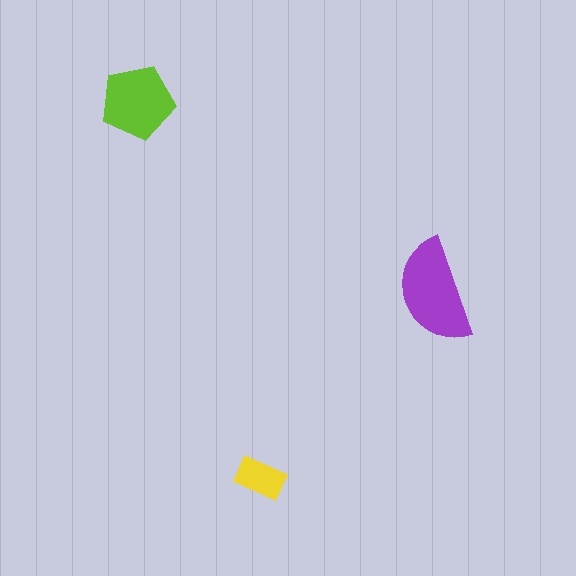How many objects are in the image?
There are 3 objects in the image.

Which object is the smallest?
The yellow rectangle.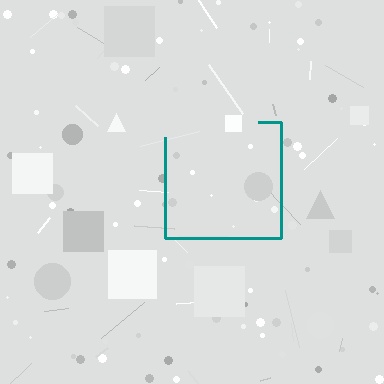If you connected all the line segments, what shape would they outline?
They would outline a square.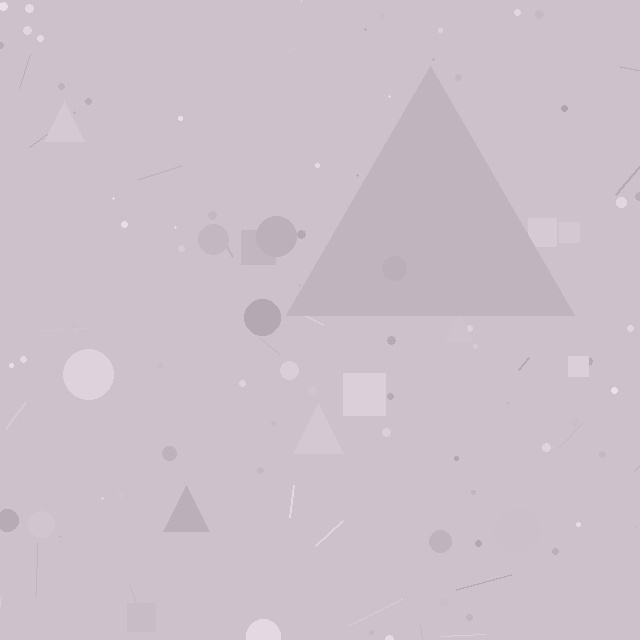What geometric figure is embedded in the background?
A triangle is embedded in the background.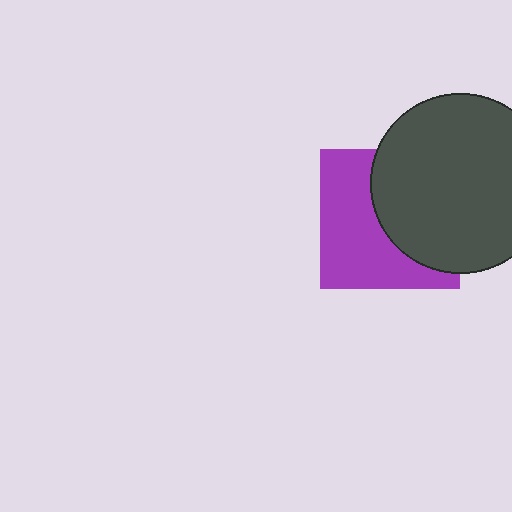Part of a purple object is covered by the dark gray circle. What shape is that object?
It is a square.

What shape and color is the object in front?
The object in front is a dark gray circle.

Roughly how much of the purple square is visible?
About half of it is visible (roughly 52%).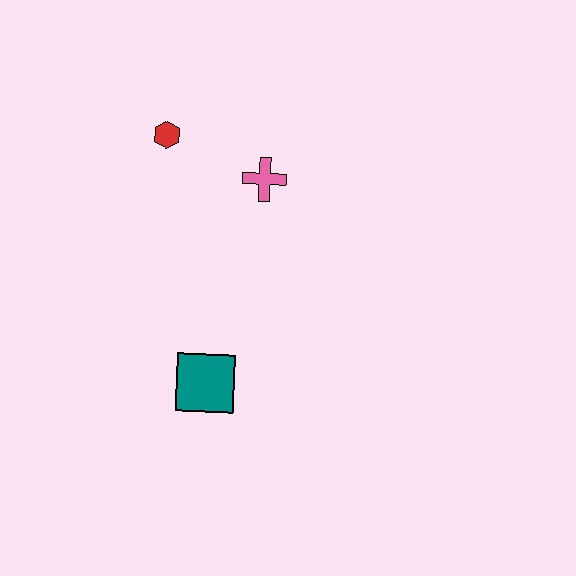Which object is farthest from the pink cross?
The teal square is farthest from the pink cross.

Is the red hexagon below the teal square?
No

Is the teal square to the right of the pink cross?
No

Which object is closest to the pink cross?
The red hexagon is closest to the pink cross.